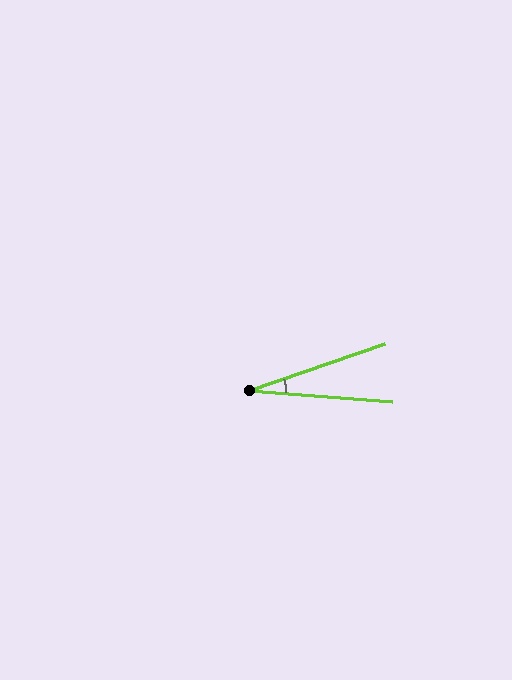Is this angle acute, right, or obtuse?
It is acute.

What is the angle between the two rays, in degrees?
Approximately 23 degrees.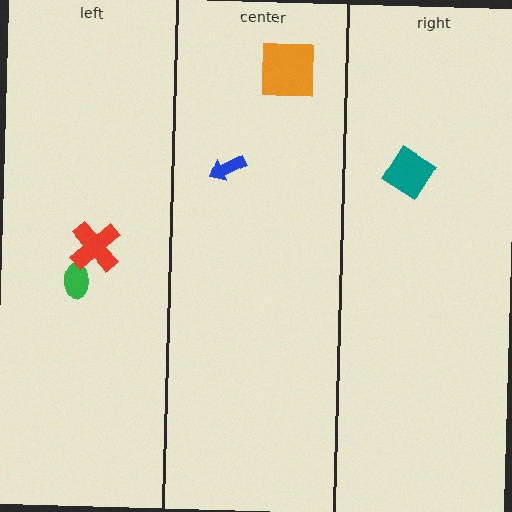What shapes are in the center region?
The orange square, the blue arrow.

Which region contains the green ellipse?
The left region.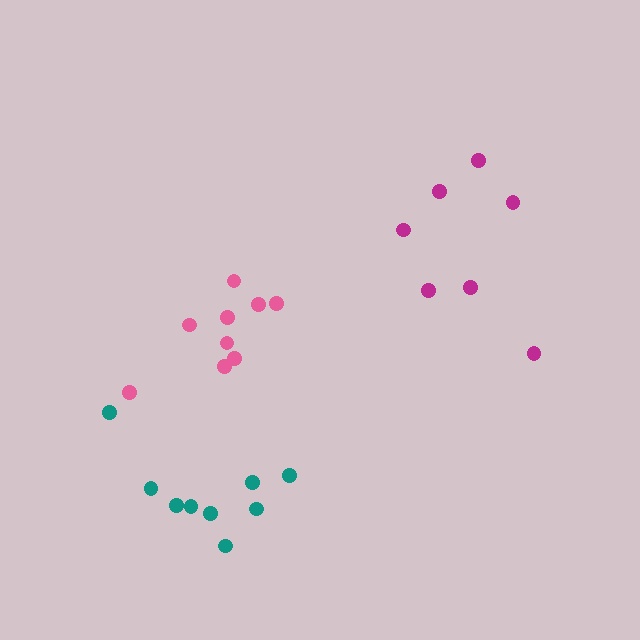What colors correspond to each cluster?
The clusters are colored: magenta, teal, pink.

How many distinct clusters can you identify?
There are 3 distinct clusters.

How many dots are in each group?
Group 1: 7 dots, Group 2: 9 dots, Group 3: 9 dots (25 total).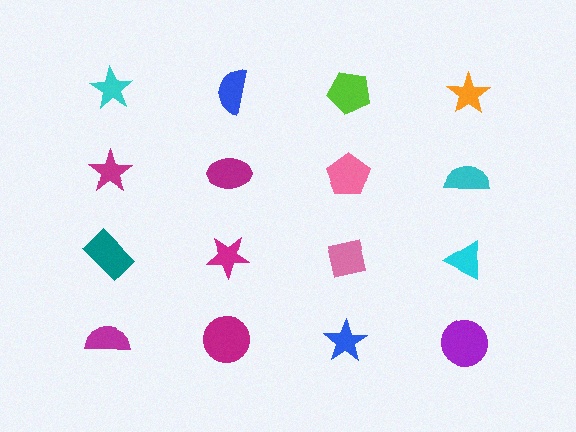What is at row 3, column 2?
A magenta star.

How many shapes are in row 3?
4 shapes.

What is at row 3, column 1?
A teal rectangle.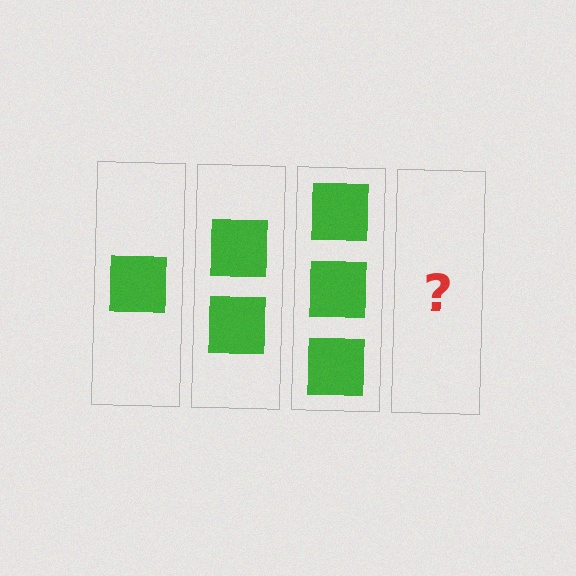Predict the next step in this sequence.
The next step is 4 squares.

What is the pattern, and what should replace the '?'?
The pattern is that each step adds one more square. The '?' should be 4 squares.